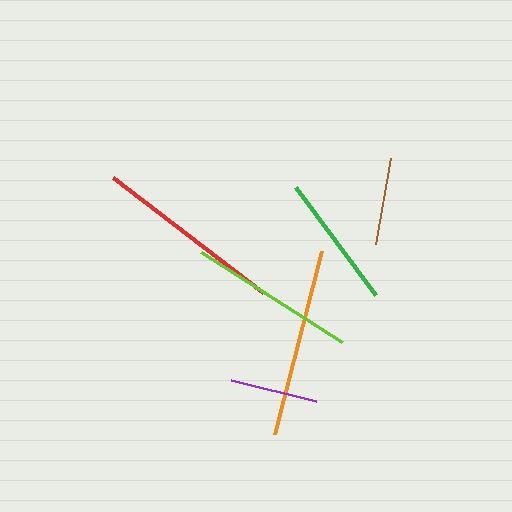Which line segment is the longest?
The red line is the longest at approximately 189 pixels.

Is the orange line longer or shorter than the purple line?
The orange line is longer than the purple line.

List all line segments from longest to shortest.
From longest to shortest: red, orange, lime, green, purple, brown.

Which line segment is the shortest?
The brown line is the shortest at approximately 87 pixels.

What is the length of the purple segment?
The purple segment is approximately 88 pixels long.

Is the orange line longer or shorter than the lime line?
The orange line is longer than the lime line.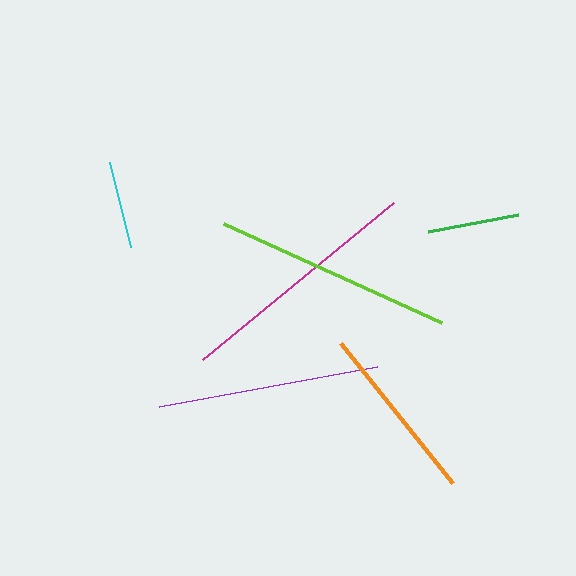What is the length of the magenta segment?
The magenta segment is approximately 247 pixels long.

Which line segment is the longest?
The magenta line is the longest at approximately 247 pixels.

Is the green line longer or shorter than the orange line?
The orange line is longer than the green line.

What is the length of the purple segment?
The purple segment is approximately 221 pixels long.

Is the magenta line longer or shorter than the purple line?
The magenta line is longer than the purple line.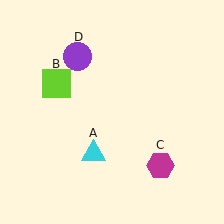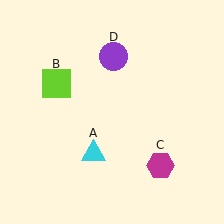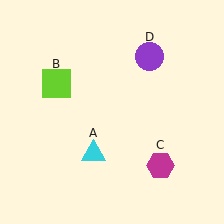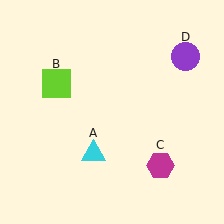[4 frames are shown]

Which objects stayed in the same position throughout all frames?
Cyan triangle (object A) and lime square (object B) and magenta hexagon (object C) remained stationary.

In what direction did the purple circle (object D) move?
The purple circle (object D) moved right.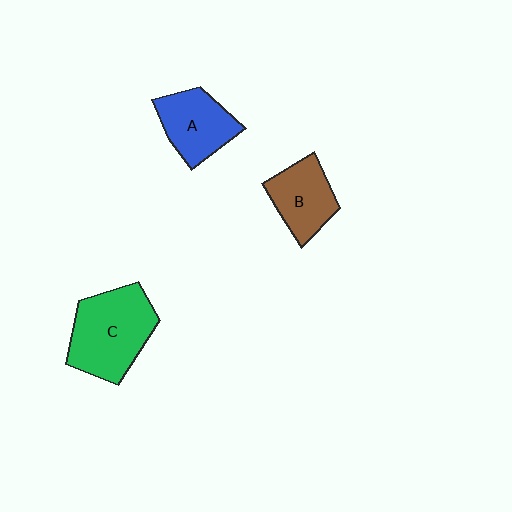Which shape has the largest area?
Shape C (green).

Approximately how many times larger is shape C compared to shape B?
Approximately 1.6 times.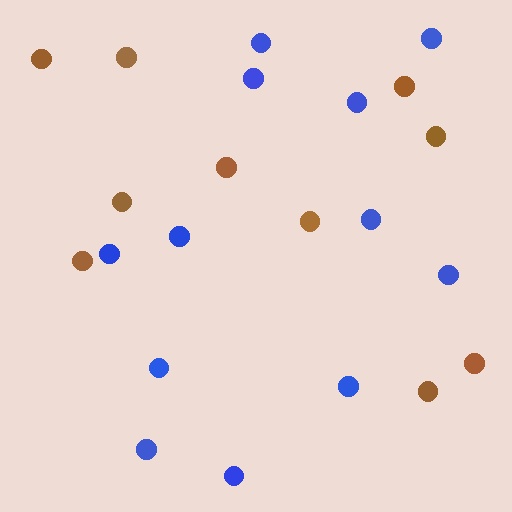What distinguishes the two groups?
There are 2 groups: one group of blue circles (12) and one group of brown circles (10).